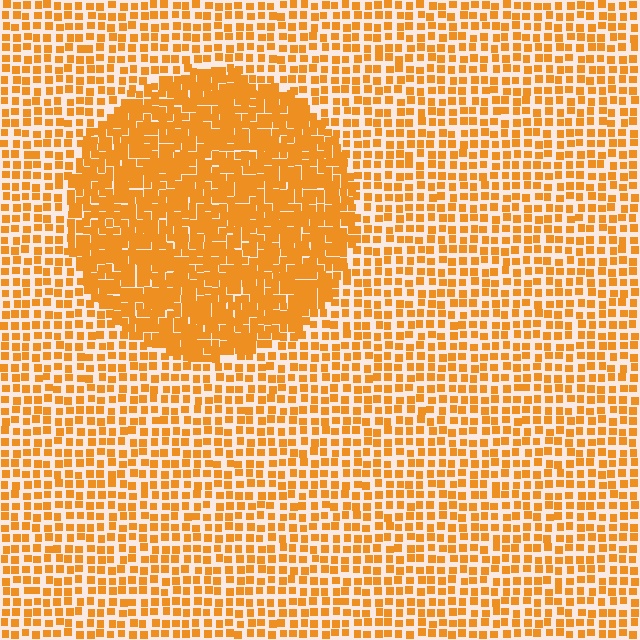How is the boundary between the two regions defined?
The boundary is defined by a change in element density (approximately 2.0x ratio). All elements are the same color, size, and shape.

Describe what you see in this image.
The image contains small orange elements arranged at two different densities. A circle-shaped region is visible where the elements are more densely packed than the surrounding area.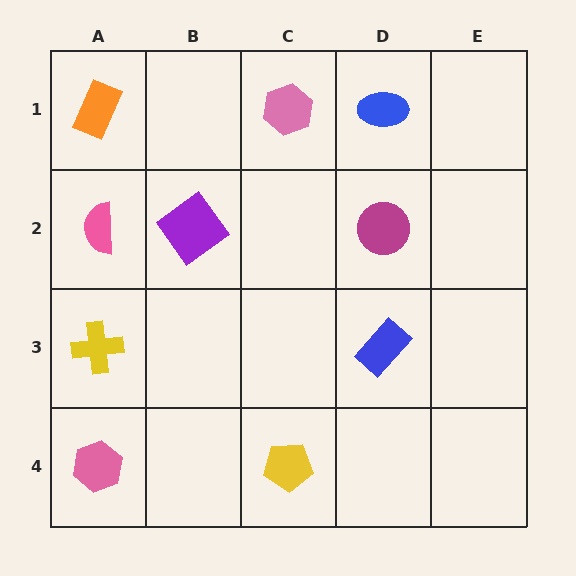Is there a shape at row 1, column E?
No, that cell is empty.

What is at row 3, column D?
A blue rectangle.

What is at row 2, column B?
A purple diamond.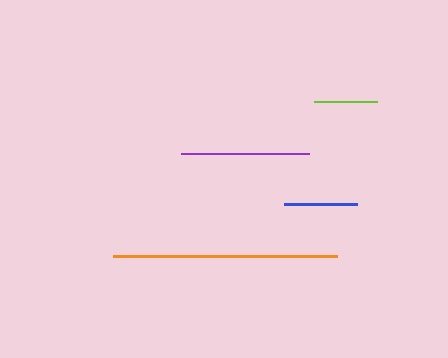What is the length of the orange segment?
The orange segment is approximately 224 pixels long.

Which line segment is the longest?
The orange line is the longest at approximately 224 pixels.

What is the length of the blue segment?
The blue segment is approximately 73 pixels long.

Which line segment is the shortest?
The lime line is the shortest at approximately 63 pixels.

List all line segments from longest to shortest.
From longest to shortest: orange, purple, blue, lime.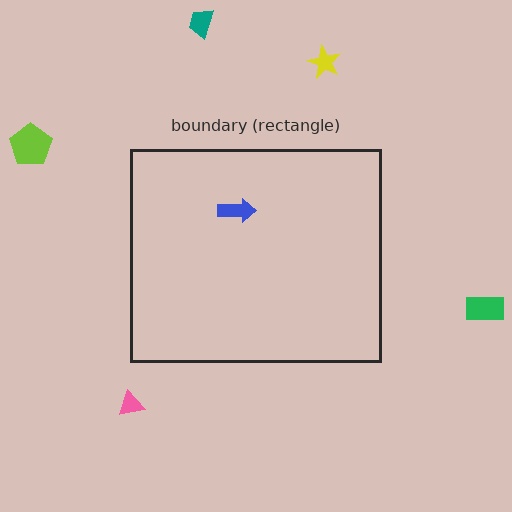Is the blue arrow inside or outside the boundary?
Inside.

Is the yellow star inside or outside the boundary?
Outside.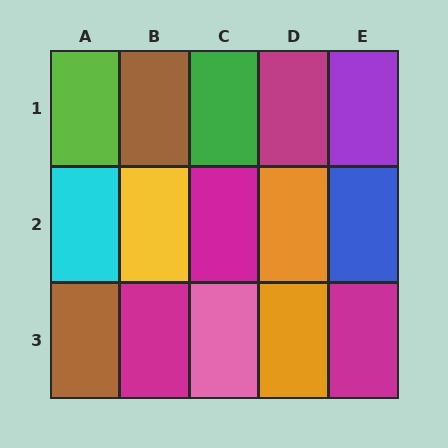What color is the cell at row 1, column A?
Lime.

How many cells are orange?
2 cells are orange.